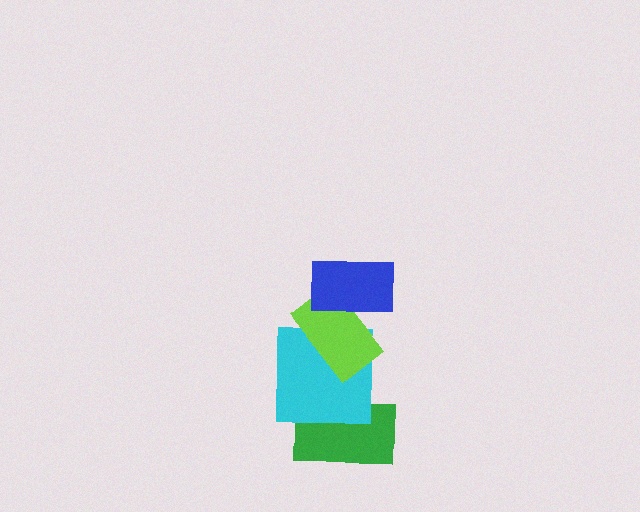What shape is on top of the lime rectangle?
The blue rectangle is on top of the lime rectangle.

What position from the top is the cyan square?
The cyan square is 3rd from the top.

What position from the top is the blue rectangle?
The blue rectangle is 1st from the top.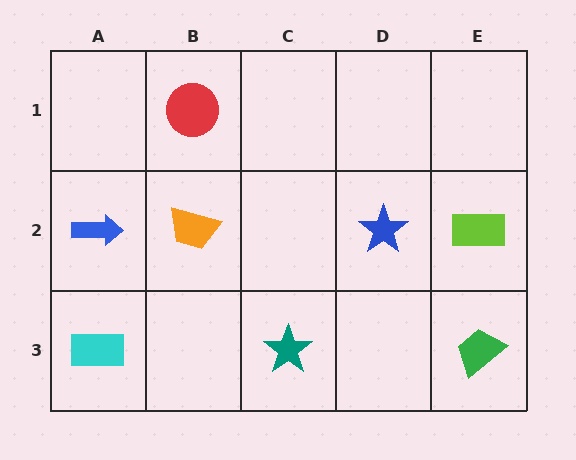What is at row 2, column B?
An orange trapezoid.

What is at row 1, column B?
A red circle.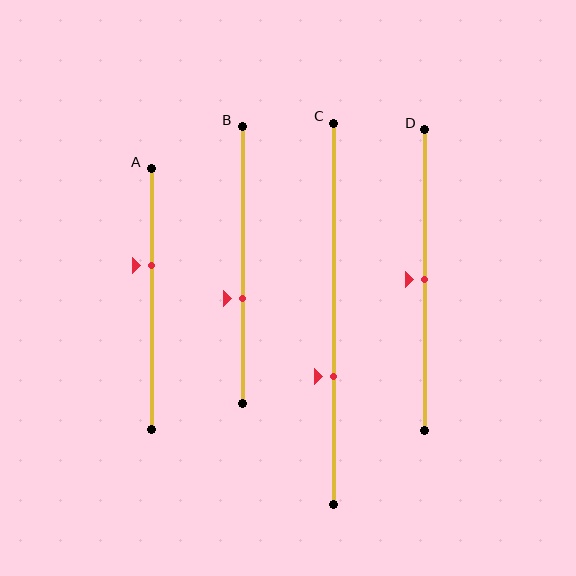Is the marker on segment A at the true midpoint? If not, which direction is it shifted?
No, the marker on segment A is shifted upward by about 13% of the segment length.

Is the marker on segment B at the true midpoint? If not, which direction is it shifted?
No, the marker on segment B is shifted downward by about 12% of the segment length.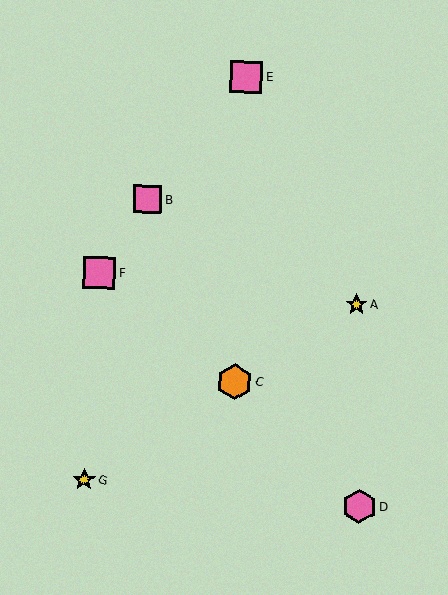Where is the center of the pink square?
The center of the pink square is at (148, 199).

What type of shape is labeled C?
Shape C is an orange hexagon.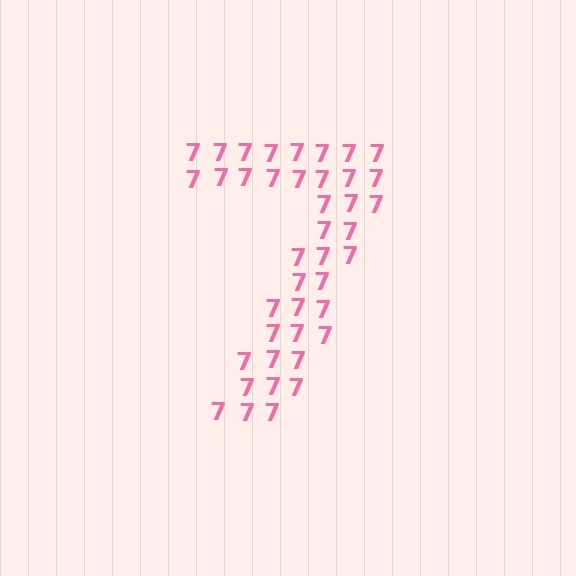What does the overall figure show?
The overall figure shows the digit 7.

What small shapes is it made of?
It is made of small digit 7's.